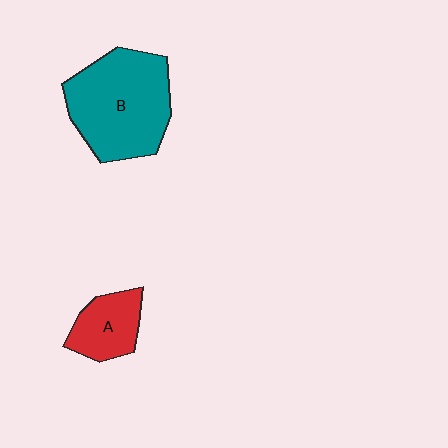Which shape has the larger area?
Shape B (teal).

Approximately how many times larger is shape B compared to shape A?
Approximately 2.4 times.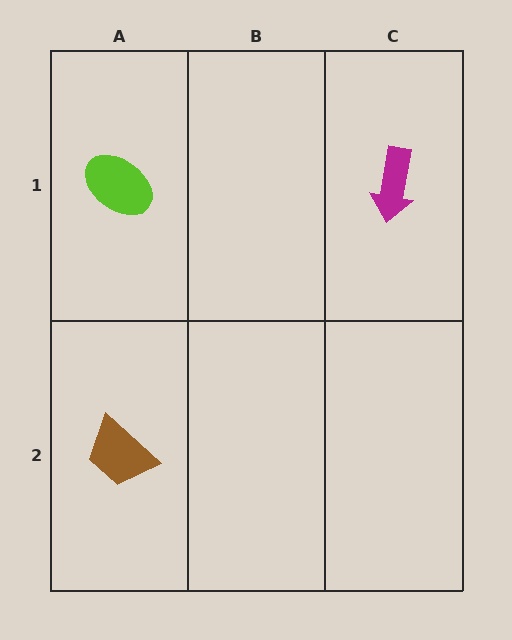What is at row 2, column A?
A brown trapezoid.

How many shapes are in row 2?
1 shape.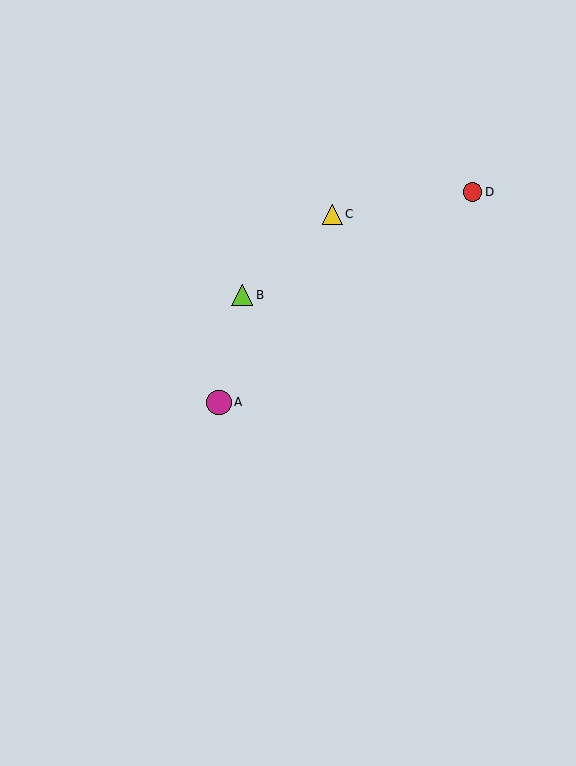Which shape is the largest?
The magenta circle (labeled A) is the largest.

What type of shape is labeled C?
Shape C is a yellow triangle.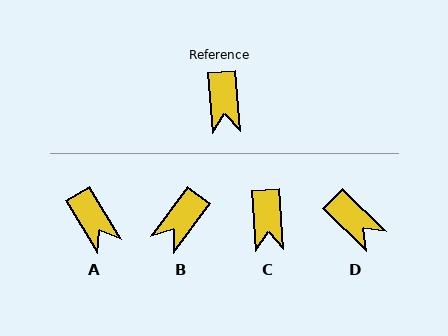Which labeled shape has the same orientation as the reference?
C.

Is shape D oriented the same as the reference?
No, it is off by about 42 degrees.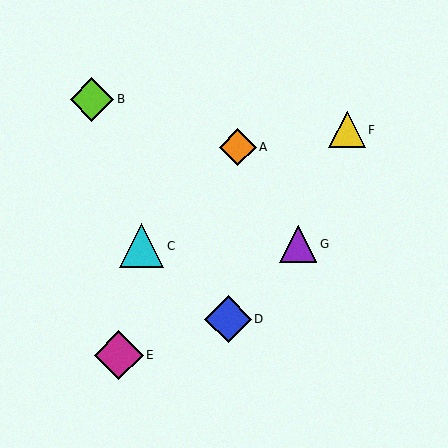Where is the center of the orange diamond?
The center of the orange diamond is at (238, 147).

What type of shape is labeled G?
Shape G is a purple triangle.